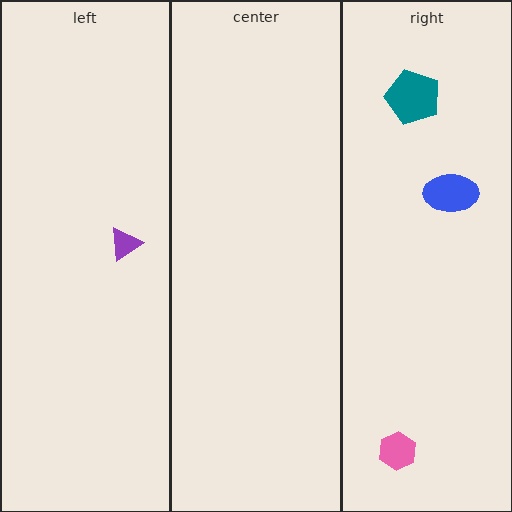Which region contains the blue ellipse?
The right region.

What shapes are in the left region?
The purple triangle.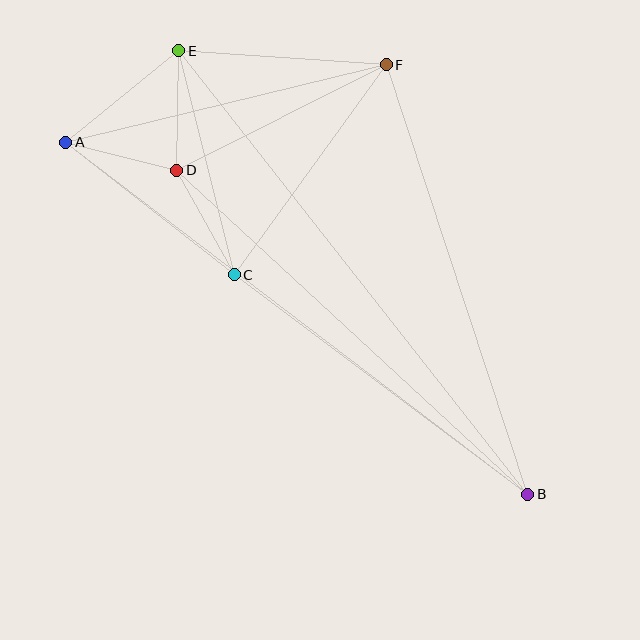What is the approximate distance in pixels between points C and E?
The distance between C and E is approximately 231 pixels.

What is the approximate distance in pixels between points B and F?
The distance between B and F is approximately 452 pixels.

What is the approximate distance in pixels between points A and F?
The distance between A and F is approximately 330 pixels.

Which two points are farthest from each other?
Points A and B are farthest from each other.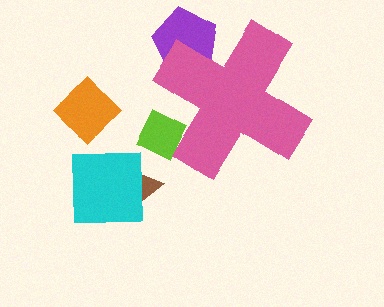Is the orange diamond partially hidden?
No, the orange diamond is fully visible.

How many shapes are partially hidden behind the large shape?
2 shapes are partially hidden.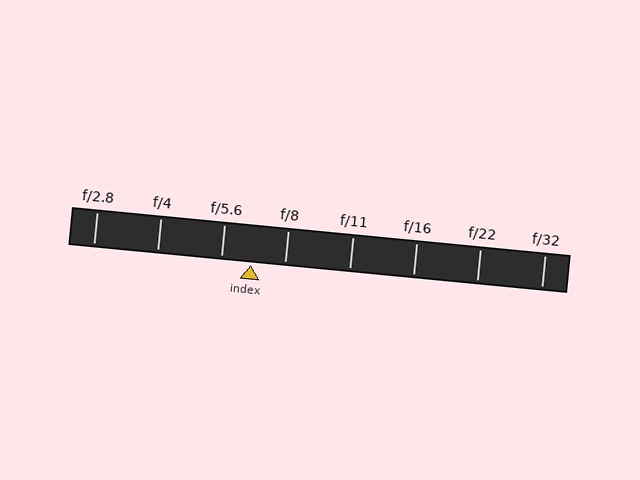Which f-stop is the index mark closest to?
The index mark is closest to f/5.6.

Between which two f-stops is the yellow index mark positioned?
The index mark is between f/5.6 and f/8.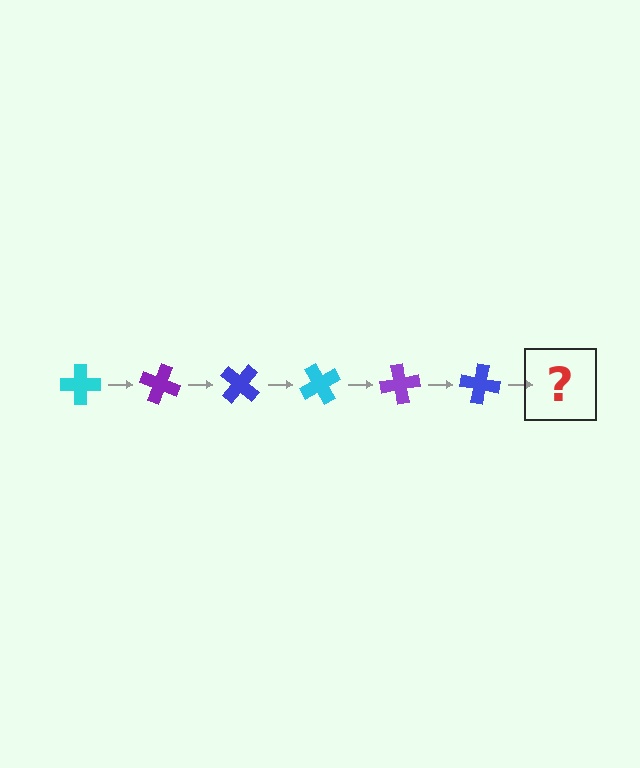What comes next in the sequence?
The next element should be a cyan cross, rotated 120 degrees from the start.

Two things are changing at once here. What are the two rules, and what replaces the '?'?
The two rules are that it rotates 20 degrees each step and the color cycles through cyan, purple, and blue. The '?' should be a cyan cross, rotated 120 degrees from the start.